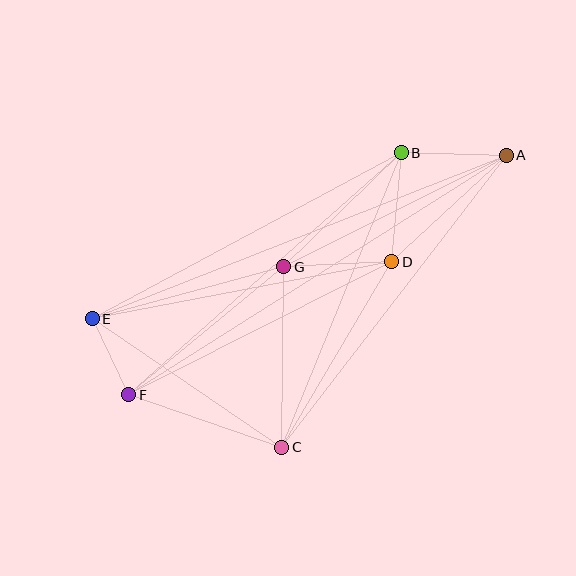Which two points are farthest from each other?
Points A and F are farthest from each other.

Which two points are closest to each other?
Points E and F are closest to each other.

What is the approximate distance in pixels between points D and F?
The distance between D and F is approximately 294 pixels.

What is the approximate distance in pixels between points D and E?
The distance between D and E is approximately 305 pixels.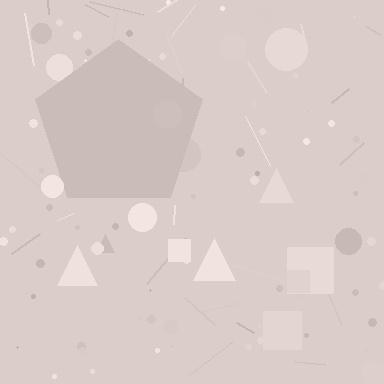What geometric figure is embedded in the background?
A pentagon is embedded in the background.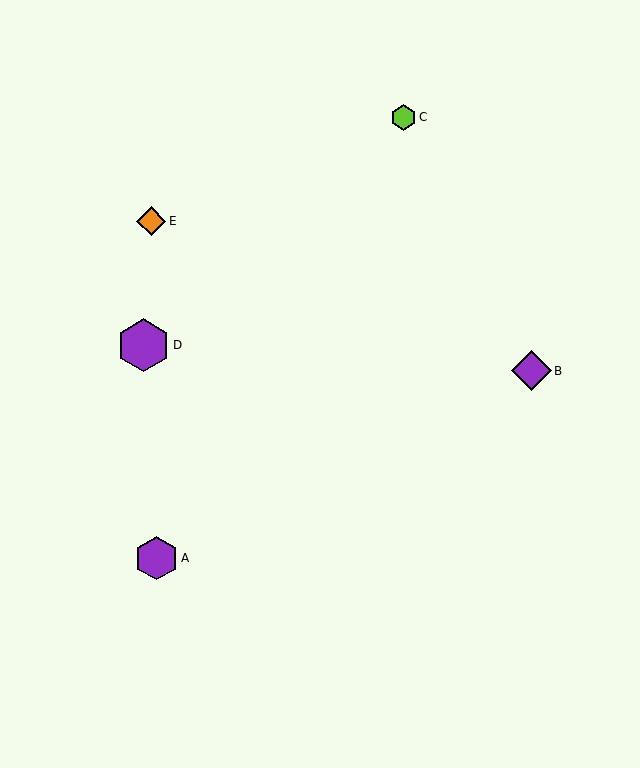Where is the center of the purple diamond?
The center of the purple diamond is at (532, 371).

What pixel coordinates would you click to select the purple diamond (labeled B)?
Click at (532, 371) to select the purple diamond B.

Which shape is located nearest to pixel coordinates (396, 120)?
The lime hexagon (labeled C) at (403, 117) is nearest to that location.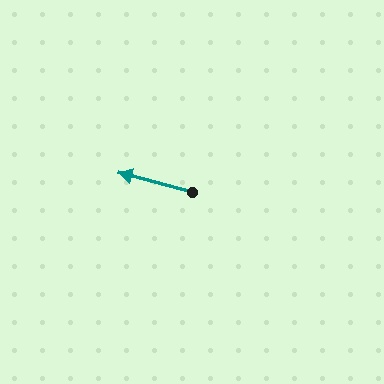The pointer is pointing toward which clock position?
Roughly 9 o'clock.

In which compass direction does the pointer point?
West.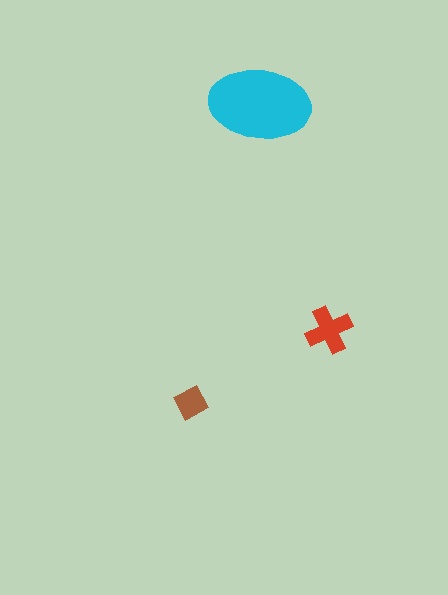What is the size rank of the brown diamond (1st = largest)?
3rd.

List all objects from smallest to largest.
The brown diamond, the red cross, the cyan ellipse.